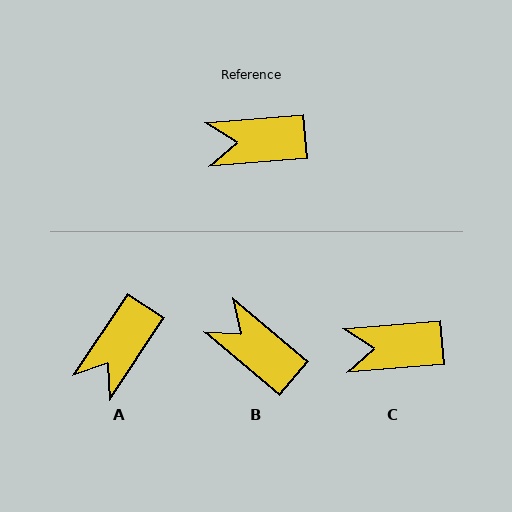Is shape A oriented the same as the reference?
No, it is off by about 52 degrees.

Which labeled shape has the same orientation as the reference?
C.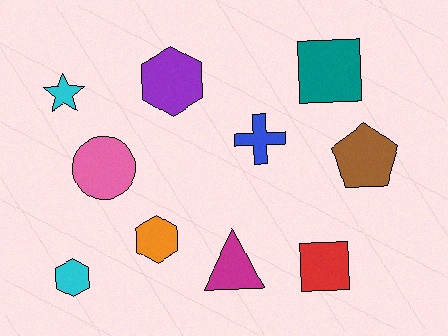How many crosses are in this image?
There is 1 cross.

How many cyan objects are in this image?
There are 2 cyan objects.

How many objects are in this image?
There are 10 objects.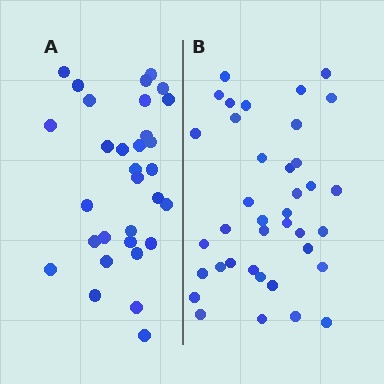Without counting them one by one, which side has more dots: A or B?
Region B (the right region) has more dots.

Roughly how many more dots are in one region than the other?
Region B has roughly 8 or so more dots than region A.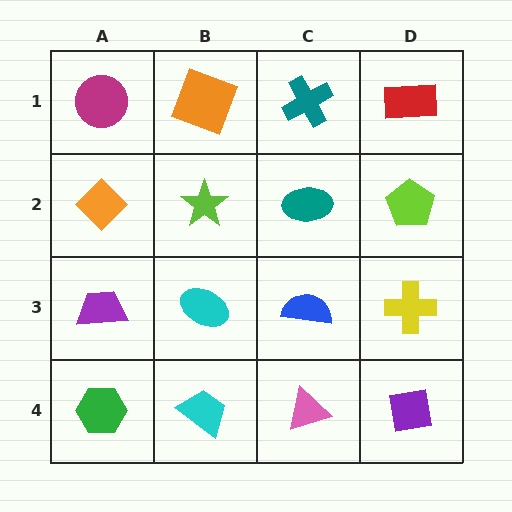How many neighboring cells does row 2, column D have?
3.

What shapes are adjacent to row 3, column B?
A lime star (row 2, column B), a cyan trapezoid (row 4, column B), a purple trapezoid (row 3, column A), a blue semicircle (row 3, column C).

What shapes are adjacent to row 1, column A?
An orange diamond (row 2, column A), an orange square (row 1, column B).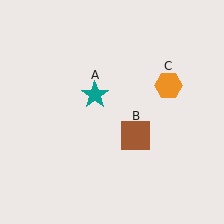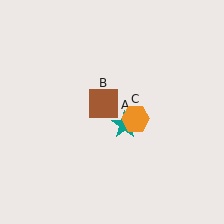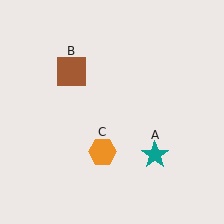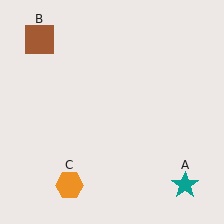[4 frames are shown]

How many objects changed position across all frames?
3 objects changed position: teal star (object A), brown square (object B), orange hexagon (object C).